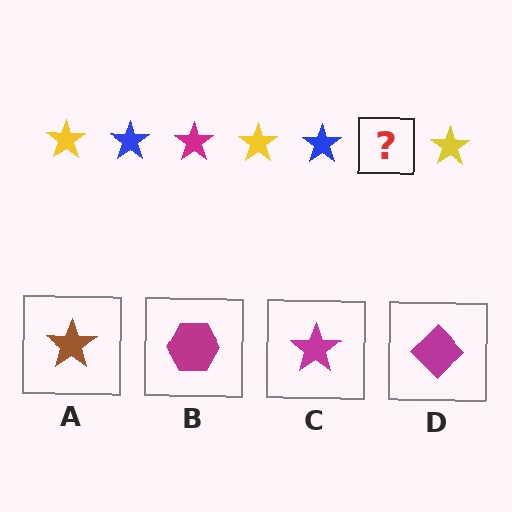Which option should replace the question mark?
Option C.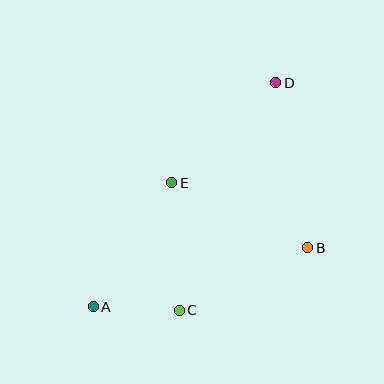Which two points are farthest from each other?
Points A and D are farthest from each other.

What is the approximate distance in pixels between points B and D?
The distance between B and D is approximately 168 pixels.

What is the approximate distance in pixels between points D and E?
The distance between D and E is approximately 144 pixels.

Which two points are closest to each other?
Points A and C are closest to each other.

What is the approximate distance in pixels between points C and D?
The distance between C and D is approximately 247 pixels.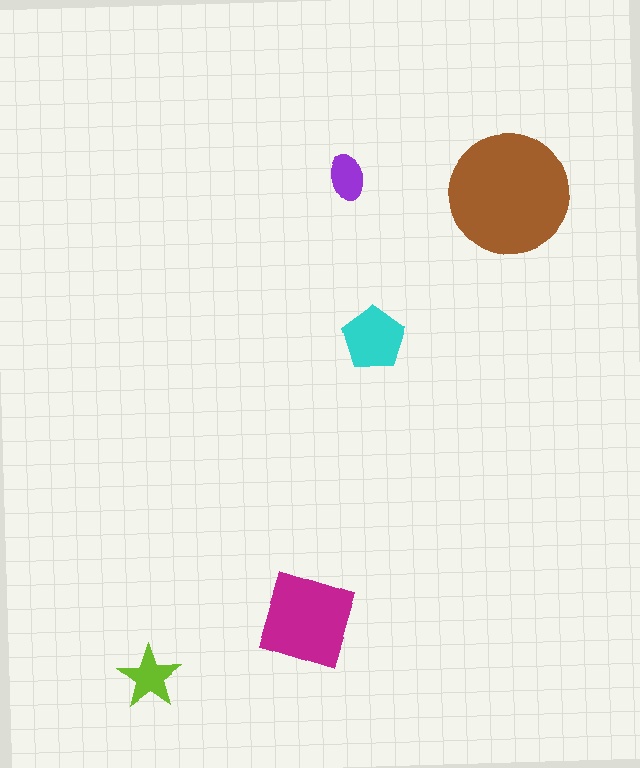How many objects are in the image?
There are 5 objects in the image.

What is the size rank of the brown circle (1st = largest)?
1st.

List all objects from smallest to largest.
The purple ellipse, the lime star, the cyan pentagon, the magenta diamond, the brown circle.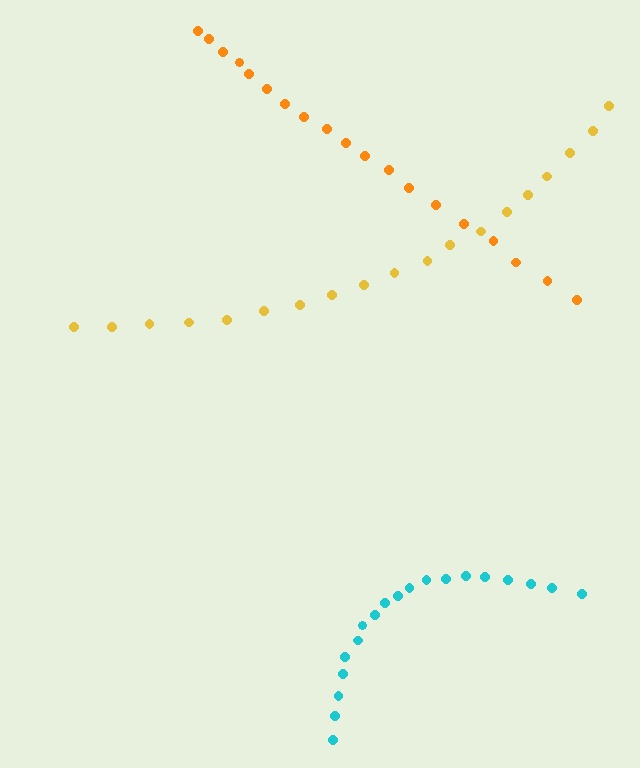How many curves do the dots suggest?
There are 3 distinct paths.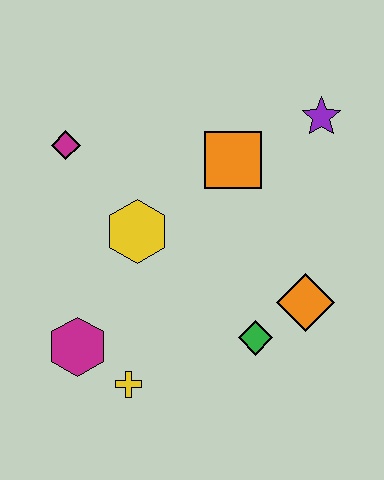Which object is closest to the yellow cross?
The magenta hexagon is closest to the yellow cross.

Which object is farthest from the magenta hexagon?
The purple star is farthest from the magenta hexagon.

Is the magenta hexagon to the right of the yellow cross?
No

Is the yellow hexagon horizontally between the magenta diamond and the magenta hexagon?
No